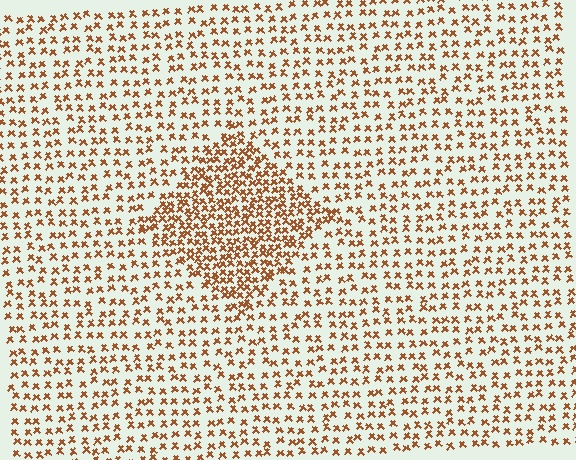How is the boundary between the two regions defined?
The boundary is defined by a change in element density (approximately 2.0x ratio). All elements are the same color, size, and shape.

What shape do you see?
I see a diamond.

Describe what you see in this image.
The image contains small brown elements arranged at two different densities. A diamond-shaped region is visible where the elements are more densely packed than the surrounding area.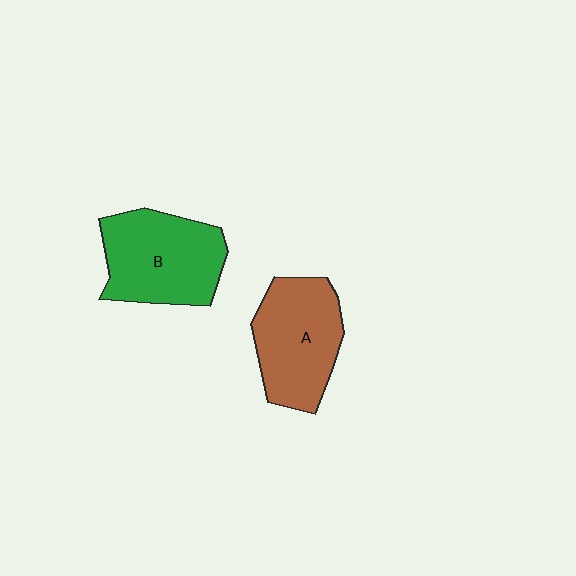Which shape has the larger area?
Shape B (green).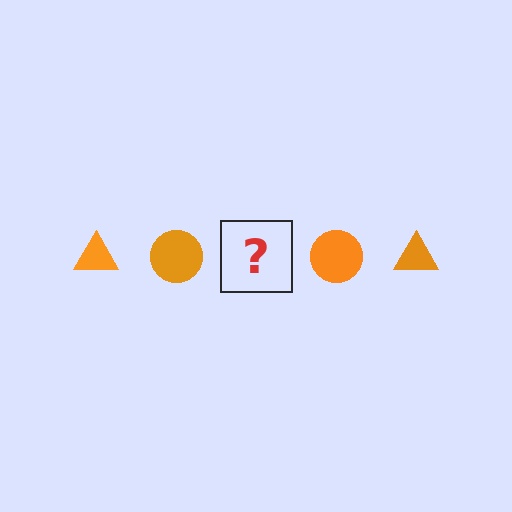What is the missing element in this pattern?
The missing element is an orange triangle.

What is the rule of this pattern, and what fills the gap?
The rule is that the pattern cycles through triangle, circle shapes in orange. The gap should be filled with an orange triangle.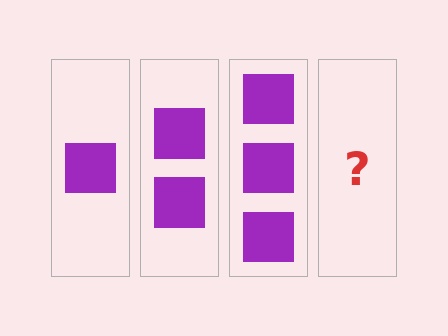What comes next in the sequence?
The next element should be 4 squares.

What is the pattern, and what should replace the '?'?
The pattern is that each step adds one more square. The '?' should be 4 squares.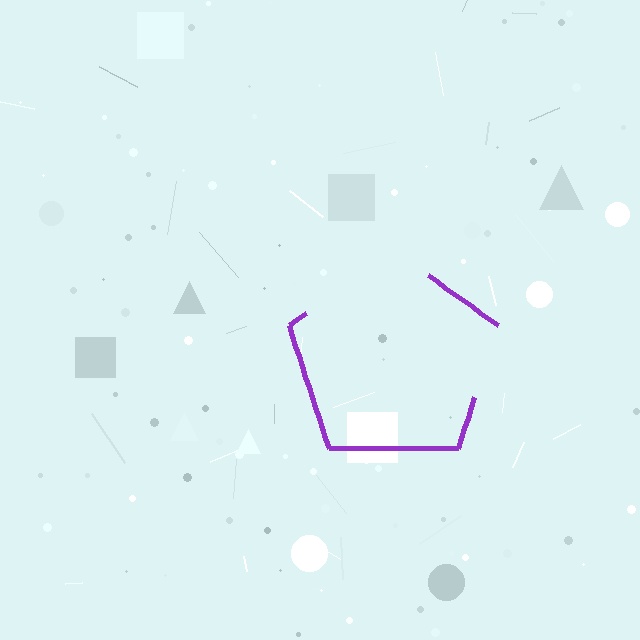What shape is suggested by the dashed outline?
The dashed outline suggests a pentagon.